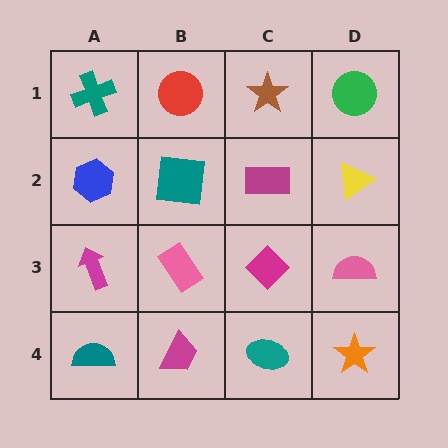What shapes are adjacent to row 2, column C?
A brown star (row 1, column C), a magenta diamond (row 3, column C), a teal square (row 2, column B), a yellow triangle (row 2, column D).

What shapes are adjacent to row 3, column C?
A magenta rectangle (row 2, column C), a teal ellipse (row 4, column C), a pink rectangle (row 3, column B), a pink semicircle (row 3, column D).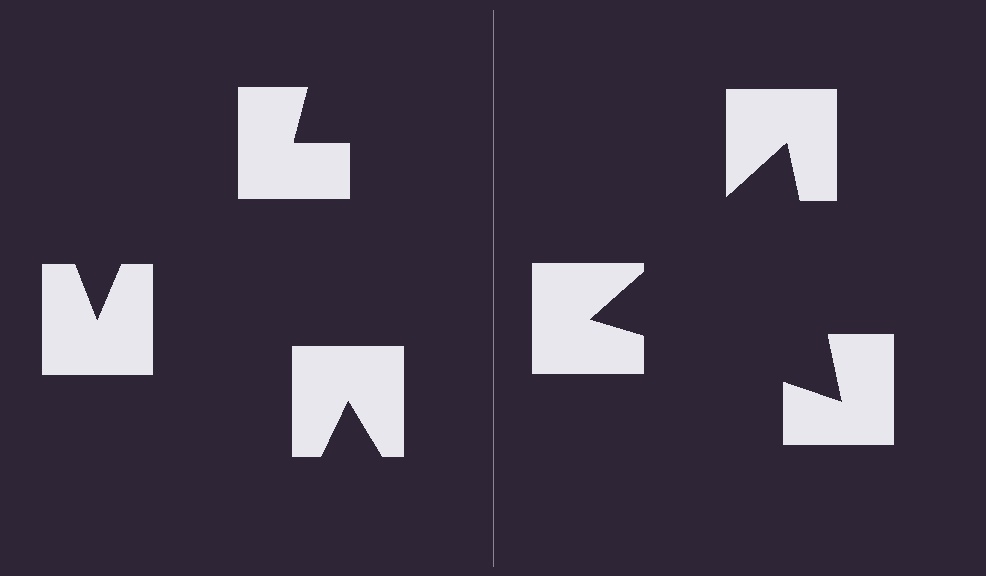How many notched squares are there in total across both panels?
6 — 3 on each side.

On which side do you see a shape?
An illusory triangle appears on the right side. On the left side the wedge cuts are rotated, so no coherent shape forms.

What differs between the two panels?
The notched squares are positioned identically on both sides; only the wedge orientations differ. On the right they align to a triangle; on the left they are misaligned.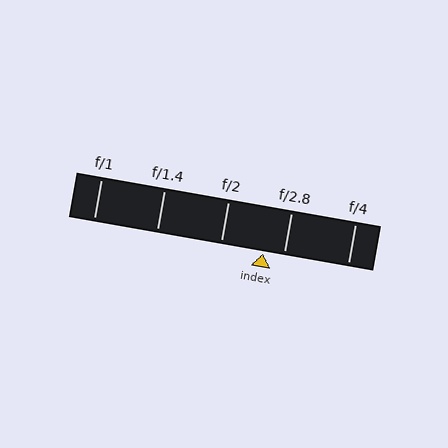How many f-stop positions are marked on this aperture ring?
There are 5 f-stop positions marked.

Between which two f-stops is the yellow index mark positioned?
The index mark is between f/2 and f/2.8.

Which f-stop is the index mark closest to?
The index mark is closest to f/2.8.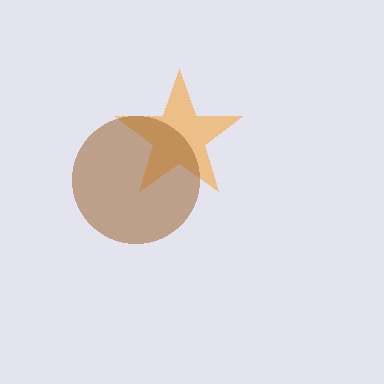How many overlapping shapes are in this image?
There are 2 overlapping shapes in the image.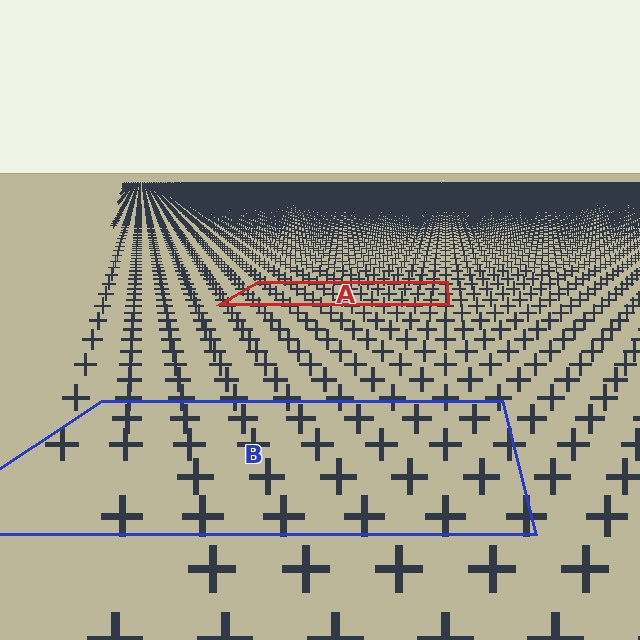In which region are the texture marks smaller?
The texture marks are smaller in region A, because it is farther away.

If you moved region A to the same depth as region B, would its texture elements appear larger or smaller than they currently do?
They would appear larger. At a closer depth, the same texture elements are projected at a bigger on-screen size.